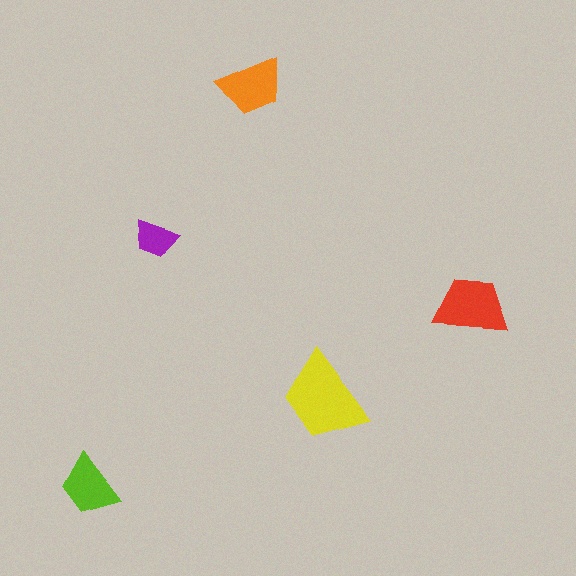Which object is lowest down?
The lime trapezoid is bottommost.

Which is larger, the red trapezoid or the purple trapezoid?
The red one.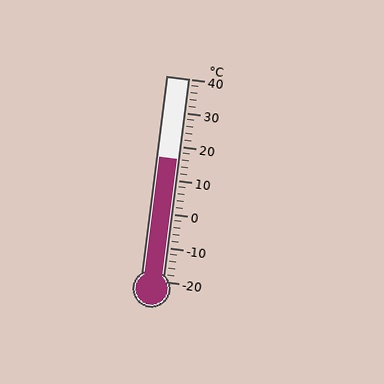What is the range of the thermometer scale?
The thermometer scale ranges from -20°C to 40°C.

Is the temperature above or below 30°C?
The temperature is below 30°C.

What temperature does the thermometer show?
The thermometer shows approximately 16°C.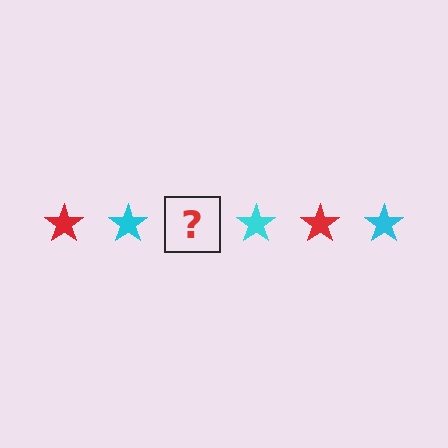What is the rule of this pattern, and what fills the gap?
The rule is that the pattern cycles through red, cyan stars. The gap should be filled with a red star.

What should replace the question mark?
The question mark should be replaced with a red star.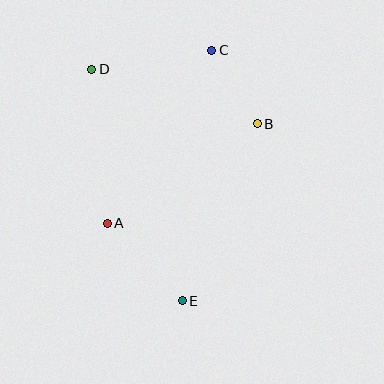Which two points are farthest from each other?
Points C and E are farthest from each other.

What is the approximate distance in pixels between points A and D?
The distance between A and D is approximately 155 pixels.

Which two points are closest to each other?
Points B and C are closest to each other.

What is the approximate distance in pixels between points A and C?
The distance between A and C is approximately 202 pixels.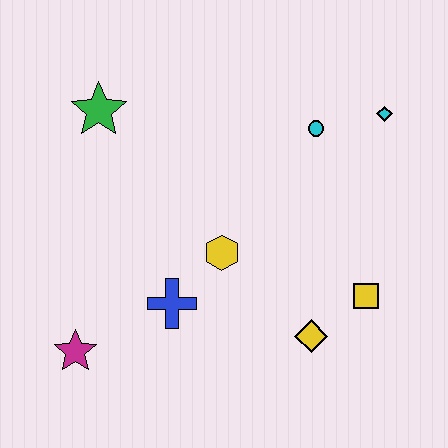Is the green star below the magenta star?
No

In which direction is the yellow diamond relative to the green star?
The yellow diamond is below the green star.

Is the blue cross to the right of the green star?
Yes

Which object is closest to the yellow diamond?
The yellow square is closest to the yellow diamond.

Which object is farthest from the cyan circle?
The magenta star is farthest from the cyan circle.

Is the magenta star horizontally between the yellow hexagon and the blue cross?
No